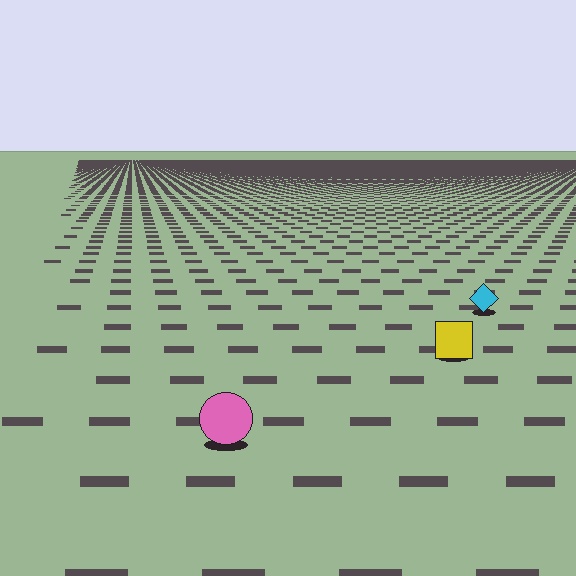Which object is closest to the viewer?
The pink circle is closest. The texture marks near it are larger and more spread out.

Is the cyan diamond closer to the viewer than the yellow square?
No. The yellow square is closer — you can tell from the texture gradient: the ground texture is coarser near it.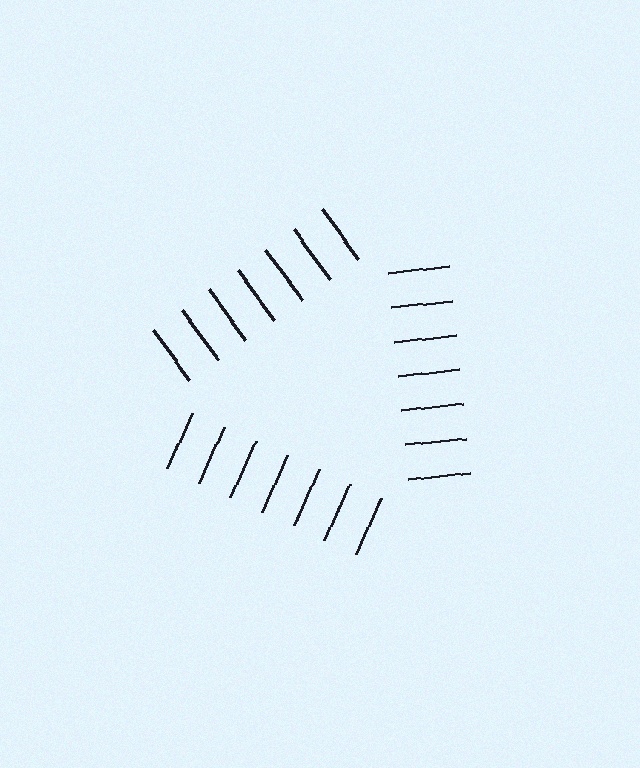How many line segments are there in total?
21 — 7 along each of the 3 edges.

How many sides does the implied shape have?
3 sides — the line-ends trace a triangle.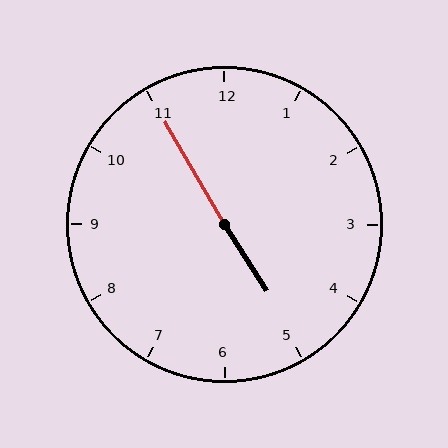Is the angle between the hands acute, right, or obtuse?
It is obtuse.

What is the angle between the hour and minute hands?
Approximately 178 degrees.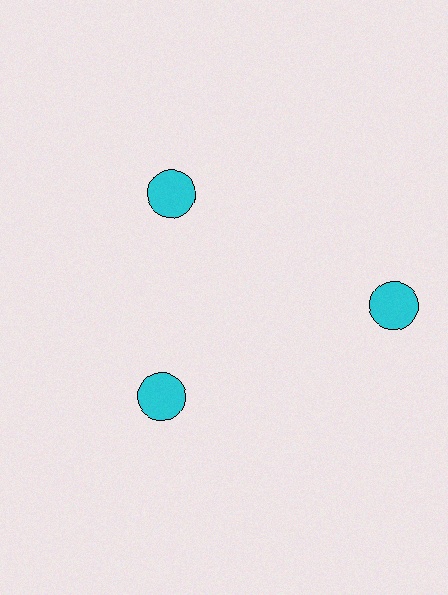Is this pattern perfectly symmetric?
No. The 3 cyan circles are arranged in a ring, but one element near the 3 o'clock position is pushed outward from the center, breaking the 3-fold rotational symmetry.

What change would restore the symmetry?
The symmetry would be restored by moving it inward, back onto the ring so that all 3 circles sit at equal angles and equal distance from the center.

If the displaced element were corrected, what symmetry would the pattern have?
It would have 3-fold rotational symmetry — the pattern would map onto itself every 120 degrees.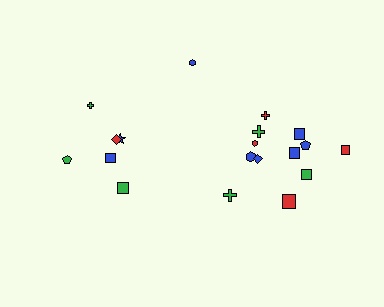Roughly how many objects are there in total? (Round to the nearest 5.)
Roughly 20 objects in total.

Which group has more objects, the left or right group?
The right group.